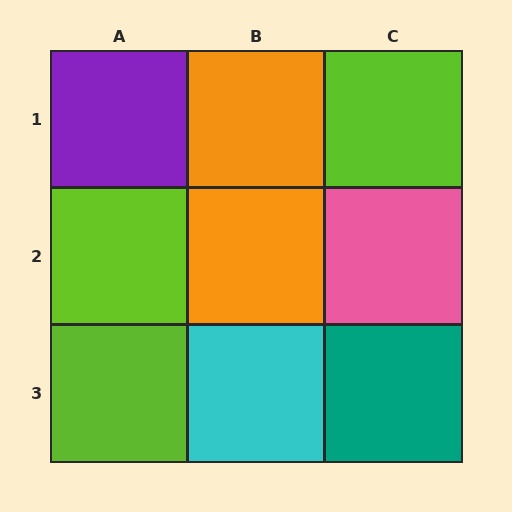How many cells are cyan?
1 cell is cyan.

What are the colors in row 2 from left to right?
Lime, orange, pink.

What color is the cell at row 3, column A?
Lime.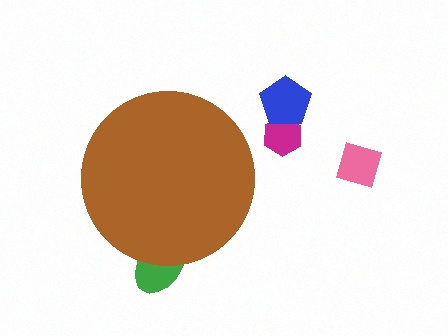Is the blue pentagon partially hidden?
No, the blue pentagon is fully visible.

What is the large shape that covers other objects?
A brown circle.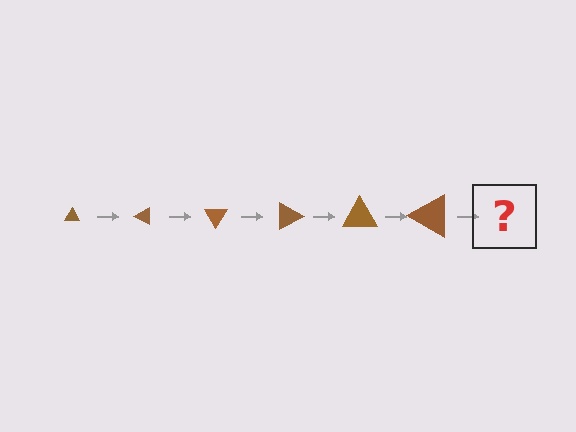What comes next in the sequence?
The next element should be a triangle, larger than the previous one and rotated 180 degrees from the start.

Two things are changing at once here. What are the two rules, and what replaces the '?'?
The two rules are that the triangle grows larger each step and it rotates 30 degrees each step. The '?' should be a triangle, larger than the previous one and rotated 180 degrees from the start.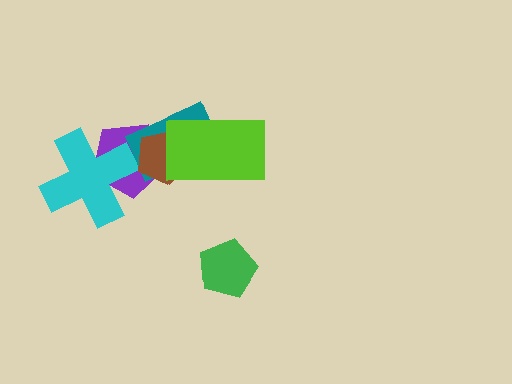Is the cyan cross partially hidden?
No, no other shape covers it.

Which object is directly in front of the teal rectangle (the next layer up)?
The brown pentagon is directly in front of the teal rectangle.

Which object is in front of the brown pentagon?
The lime rectangle is in front of the brown pentagon.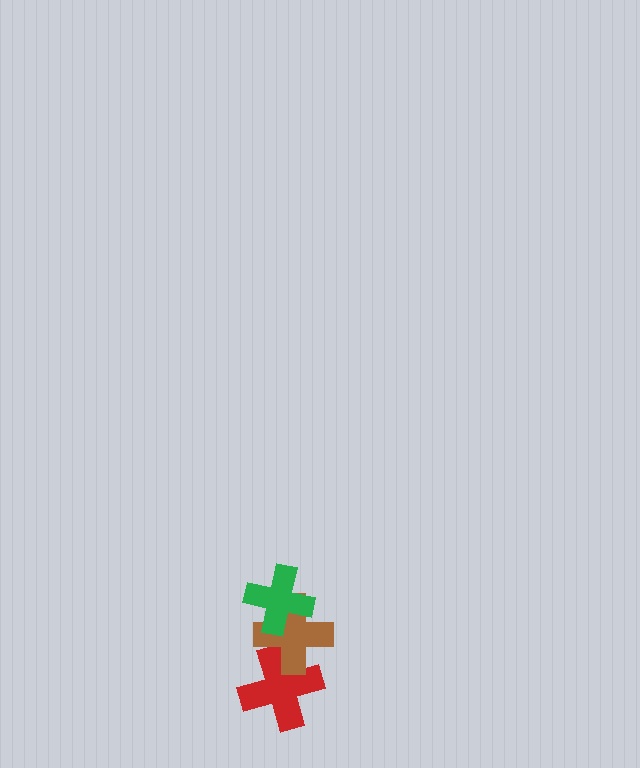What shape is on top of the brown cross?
The green cross is on top of the brown cross.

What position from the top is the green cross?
The green cross is 1st from the top.